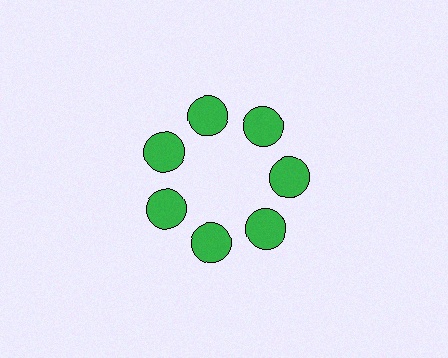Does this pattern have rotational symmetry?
Yes, this pattern has 7-fold rotational symmetry. It looks the same after rotating 51 degrees around the center.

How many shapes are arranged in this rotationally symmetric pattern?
There are 7 shapes, arranged in 7 groups of 1.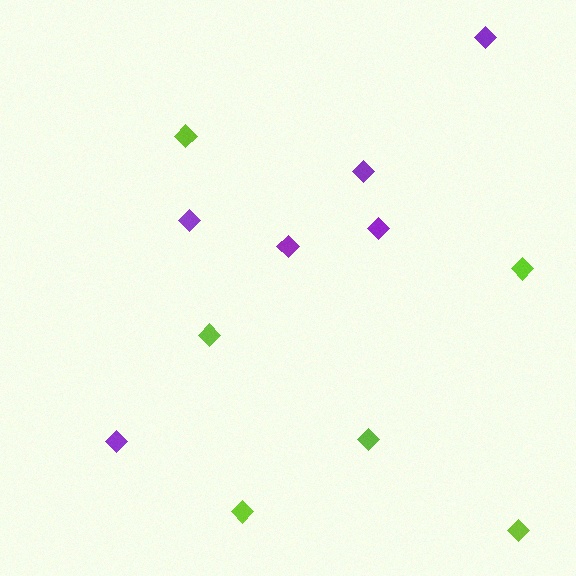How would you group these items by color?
There are 2 groups: one group of purple diamonds (6) and one group of lime diamonds (6).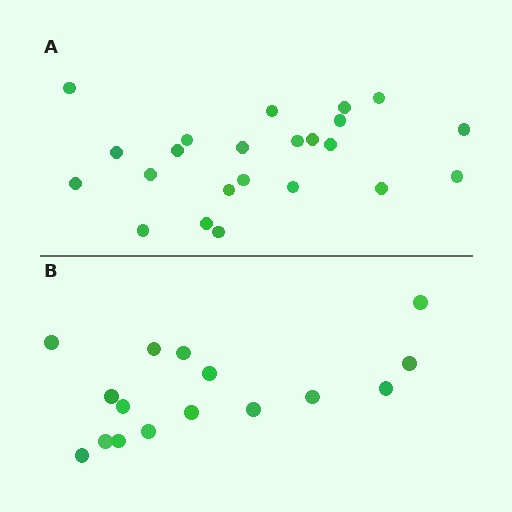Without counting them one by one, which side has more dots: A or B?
Region A (the top region) has more dots.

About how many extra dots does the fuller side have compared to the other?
Region A has roughly 8 or so more dots than region B.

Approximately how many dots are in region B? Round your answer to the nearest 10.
About 20 dots. (The exact count is 16, which rounds to 20.)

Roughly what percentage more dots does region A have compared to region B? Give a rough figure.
About 45% more.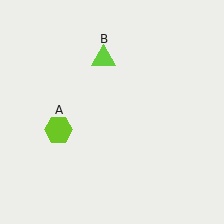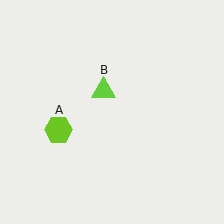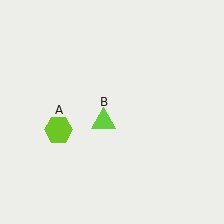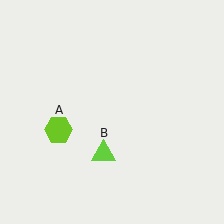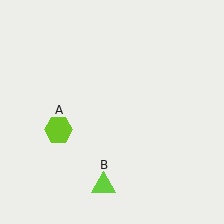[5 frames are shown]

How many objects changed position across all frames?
1 object changed position: lime triangle (object B).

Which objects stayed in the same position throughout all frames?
Lime hexagon (object A) remained stationary.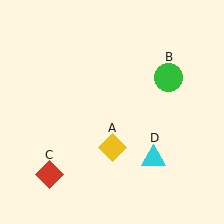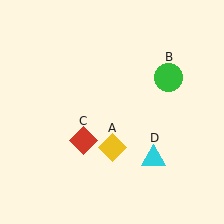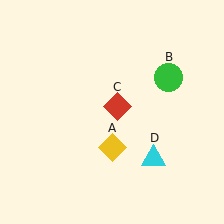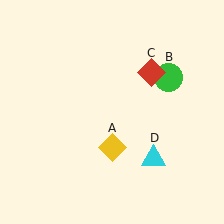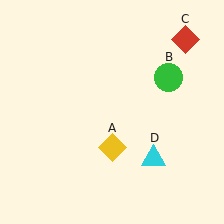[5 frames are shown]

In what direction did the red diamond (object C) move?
The red diamond (object C) moved up and to the right.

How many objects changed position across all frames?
1 object changed position: red diamond (object C).